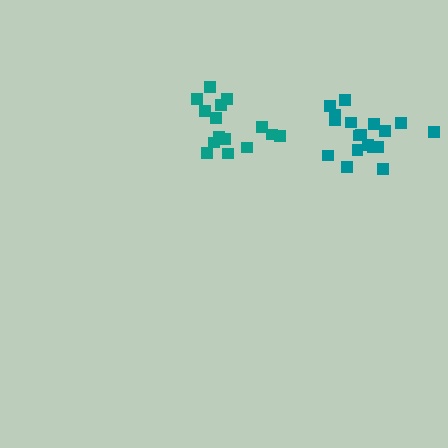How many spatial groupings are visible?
There are 2 spatial groupings.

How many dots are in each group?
Group 1: 18 dots, Group 2: 15 dots (33 total).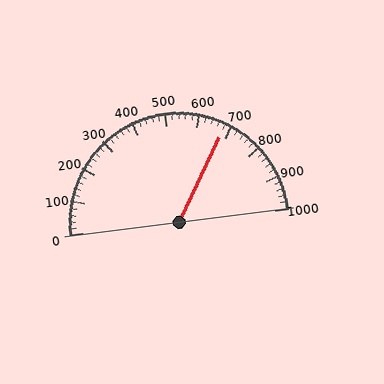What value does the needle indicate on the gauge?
The needle indicates approximately 680.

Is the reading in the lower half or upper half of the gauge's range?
The reading is in the upper half of the range (0 to 1000).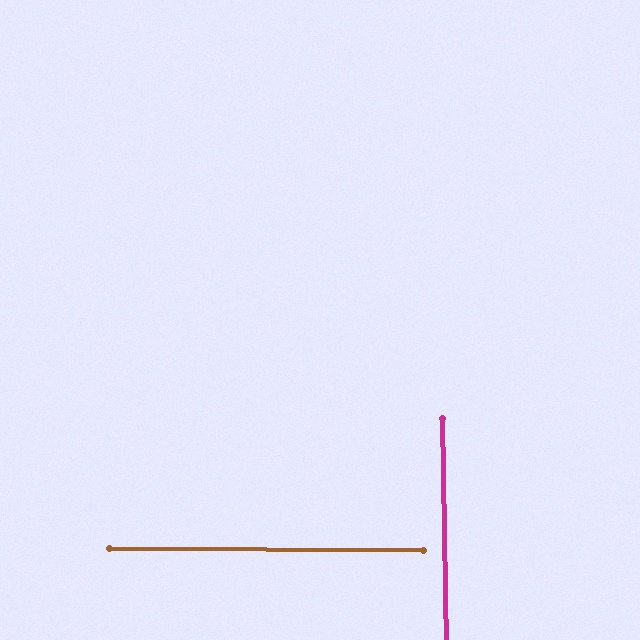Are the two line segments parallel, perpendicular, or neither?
Perpendicular — they meet at approximately 89°.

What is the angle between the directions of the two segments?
Approximately 89 degrees.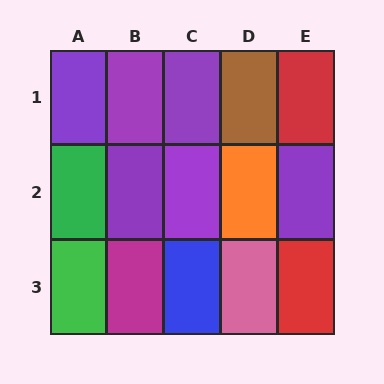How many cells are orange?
1 cell is orange.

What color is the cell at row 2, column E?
Purple.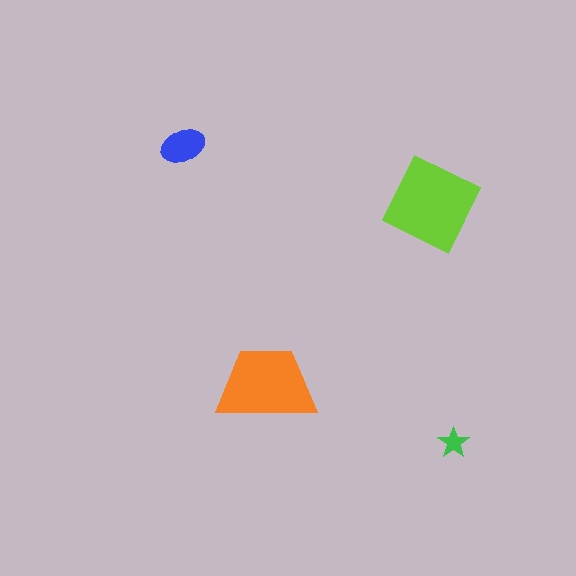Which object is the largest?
The lime square.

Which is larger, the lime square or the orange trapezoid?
The lime square.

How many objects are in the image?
There are 4 objects in the image.